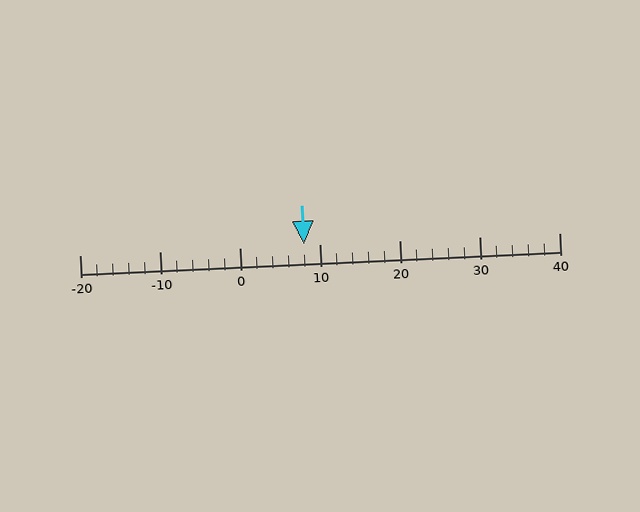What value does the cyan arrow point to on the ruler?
The cyan arrow points to approximately 8.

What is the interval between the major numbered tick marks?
The major tick marks are spaced 10 units apart.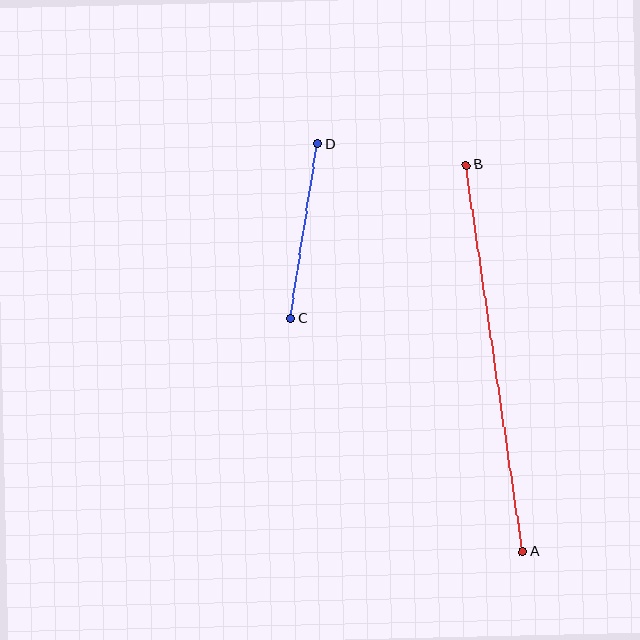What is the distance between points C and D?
The distance is approximately 177 pixels.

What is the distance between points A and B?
The distance is approximately 391 pixels.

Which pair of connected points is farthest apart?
Points A and B are farthest apart.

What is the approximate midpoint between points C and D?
The midpoint is at approximately (304, 231) pixels.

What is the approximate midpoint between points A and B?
The midpoint is at approximately (495, 358) pixels.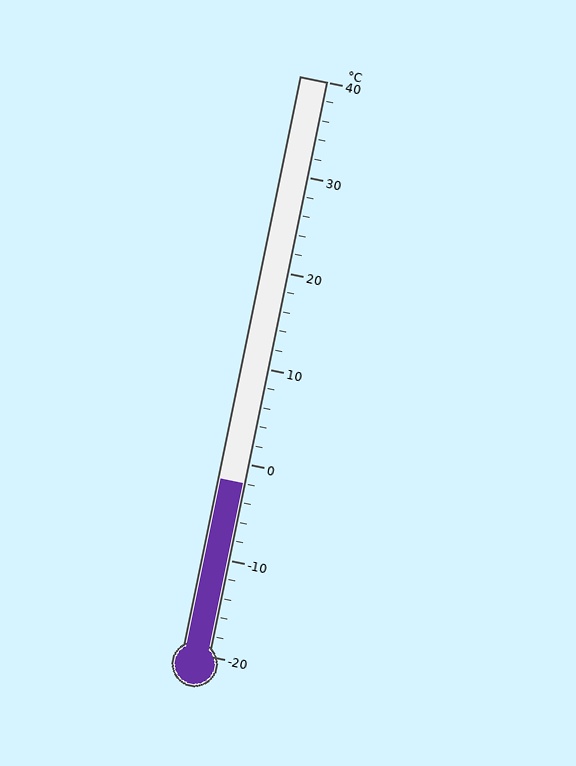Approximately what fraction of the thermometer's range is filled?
The thermometer is filled to approximately 30% of its range.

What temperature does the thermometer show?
The thermometer shows approximately -2°C.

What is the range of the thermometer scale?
The thermometer scale ranges from -20°C to 40°C.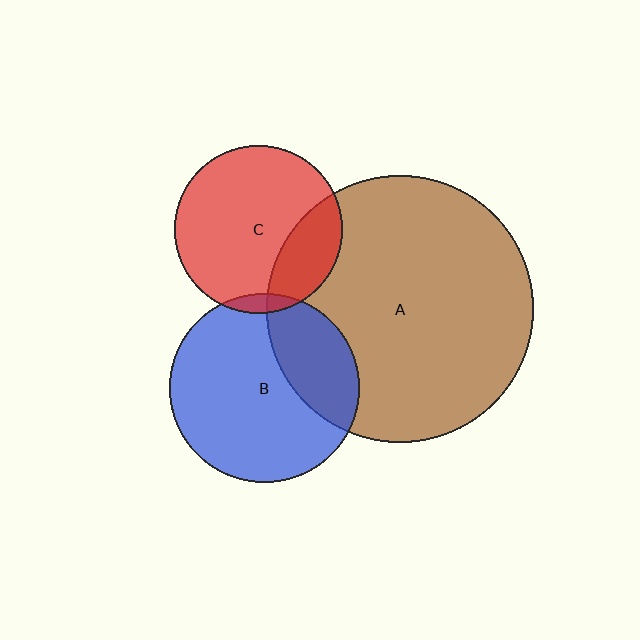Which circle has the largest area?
Circle A (brown).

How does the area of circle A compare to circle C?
Approximately 2.5 times.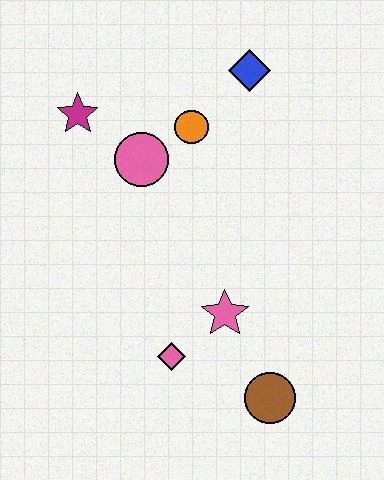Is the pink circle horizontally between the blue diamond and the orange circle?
No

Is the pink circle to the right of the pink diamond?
No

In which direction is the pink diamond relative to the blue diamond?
The pink diamond is below the blue diamond.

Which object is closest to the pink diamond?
The pink star is closest to the pink diamond.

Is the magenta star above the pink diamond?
Yes